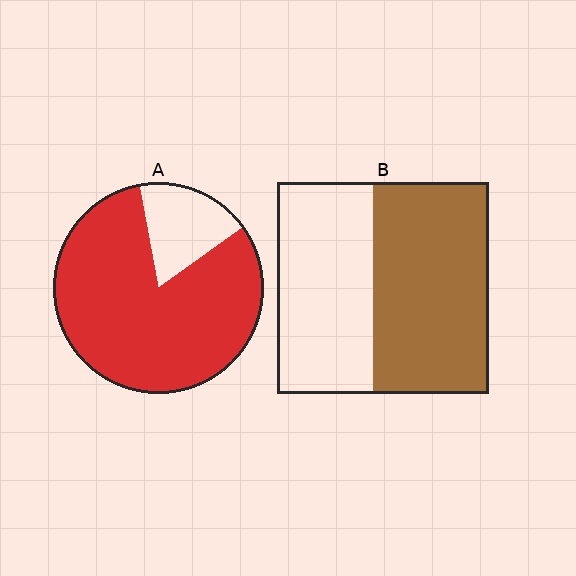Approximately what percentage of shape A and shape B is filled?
A is approximately 80% and B is approximately 55%.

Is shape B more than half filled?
Yes.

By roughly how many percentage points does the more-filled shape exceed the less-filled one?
By roughly 25 percentage points (A over B).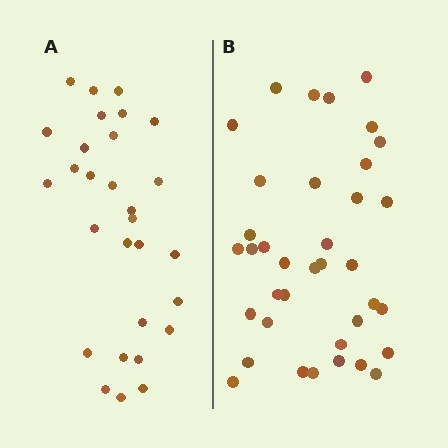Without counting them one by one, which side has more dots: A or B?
Region B (the right region) has more dots.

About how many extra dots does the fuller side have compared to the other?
Region B has roughly 8 or so more dots than region A.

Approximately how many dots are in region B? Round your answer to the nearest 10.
About 40 dots. (The exact count is 37, which rounds to 40.)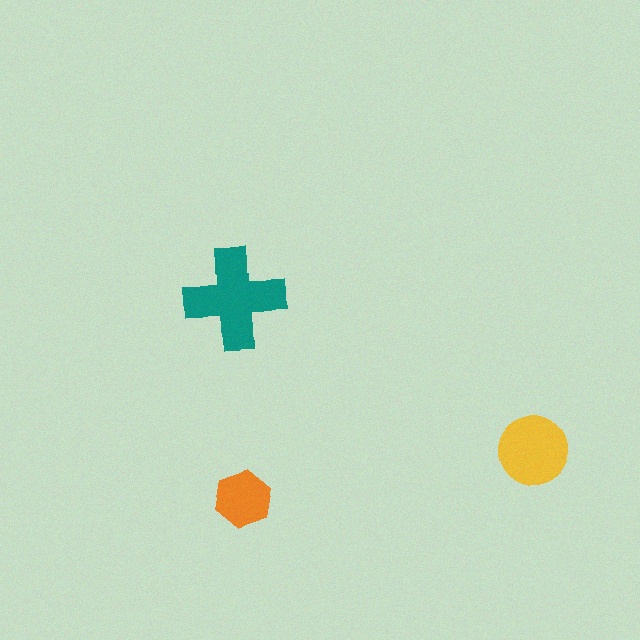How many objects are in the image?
There are 3 objects in the image.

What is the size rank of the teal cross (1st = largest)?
1st.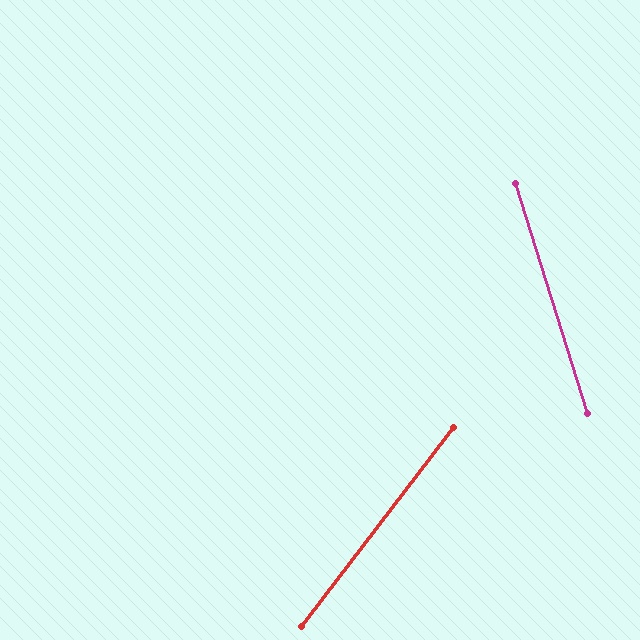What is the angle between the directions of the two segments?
Approximately 55 degrees.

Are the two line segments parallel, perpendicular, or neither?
Neither parallel nor perpendicular — they differ by about 55°.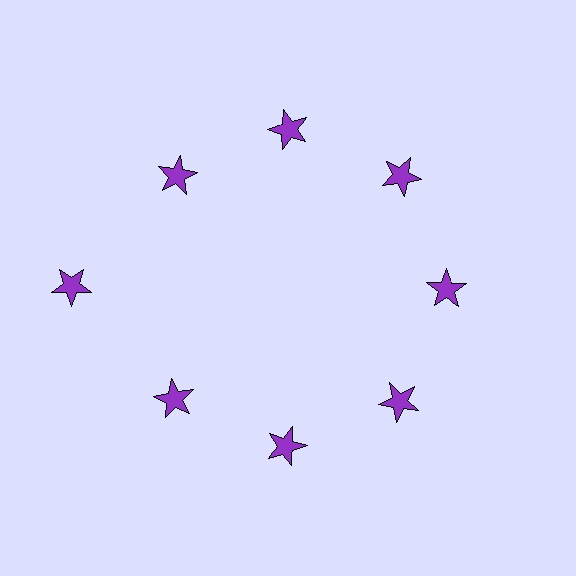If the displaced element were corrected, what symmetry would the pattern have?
It would have 8-fold rotational symmetry — the pattern would map onto itself every 45 degrees.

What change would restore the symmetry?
The symmetry would be restored by moving it inward, back onto the ring so that all 8 stars sit at equal angles and equal distance from the center.